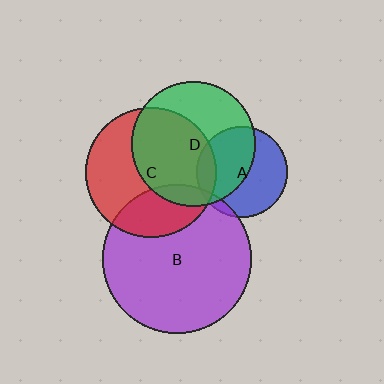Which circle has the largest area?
Circle B (purple).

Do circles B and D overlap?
Yes.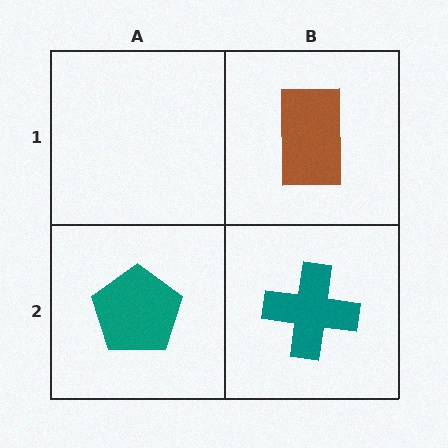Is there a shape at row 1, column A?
No, that cell is empty.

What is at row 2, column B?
A teal cross.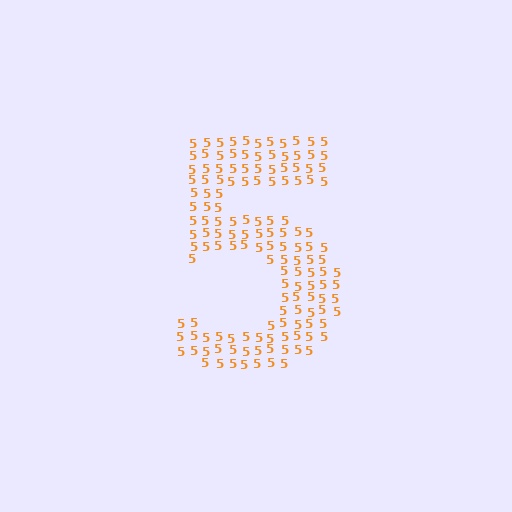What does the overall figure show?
The overall figure shows the digit 5.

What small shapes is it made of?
It is made of small digit 5's.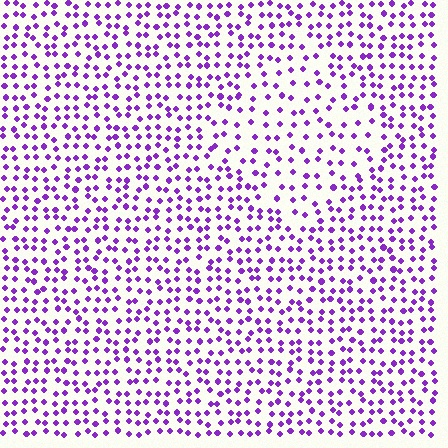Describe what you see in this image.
The image contains small purple elements arranged at two different densities. A diamond-shaped region is visible where the elements are less densely packed than the surrounding area.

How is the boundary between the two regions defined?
The boundary is defined by a change in element density (approximately 1.6x ratio). All elements are the same color, size, and shape.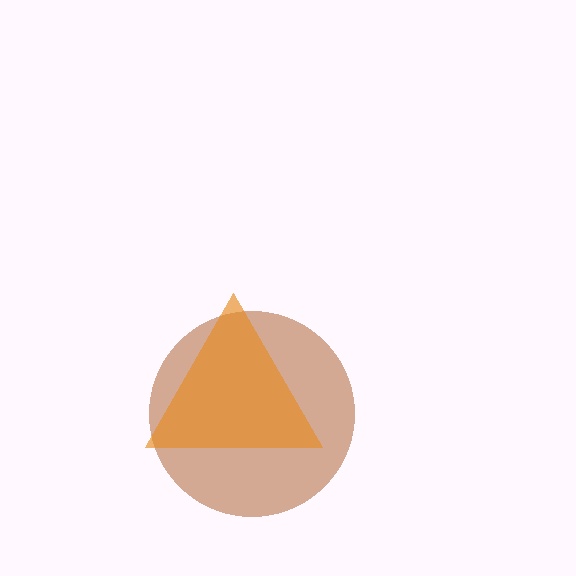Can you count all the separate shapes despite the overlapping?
Yes, there are 2 separate shapes.